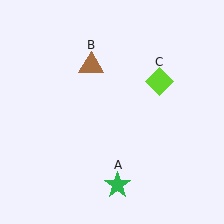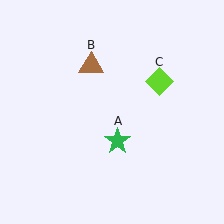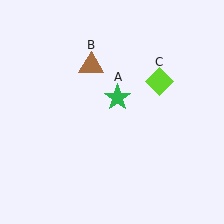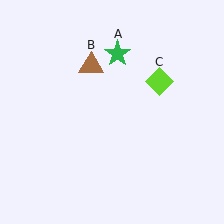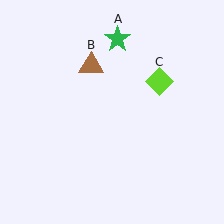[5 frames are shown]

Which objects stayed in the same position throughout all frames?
Brown triangle (object B) and lime diamond (object C) remained stationary.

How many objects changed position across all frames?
1 object changed position: green star (object A).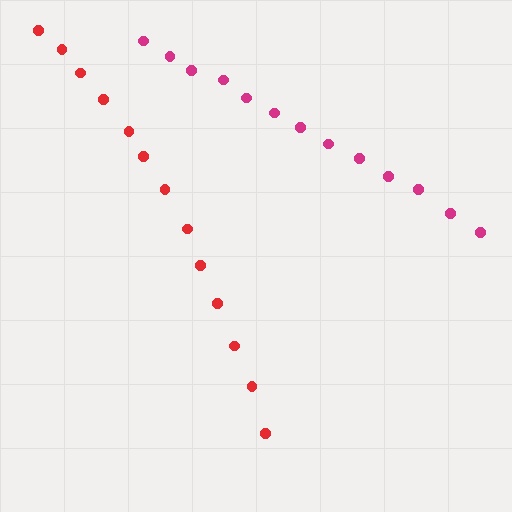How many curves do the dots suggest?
There are 2 distinct paths.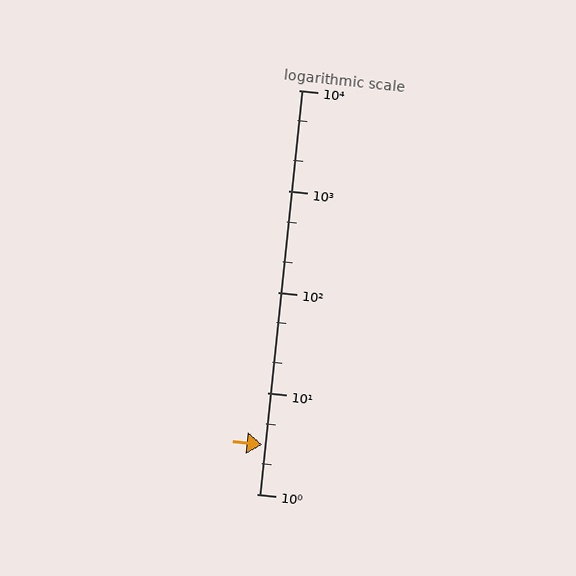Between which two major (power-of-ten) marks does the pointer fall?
The pointer is between 1 and 10.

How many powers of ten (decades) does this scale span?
The scale spans 4 decades, from 1 to 10000.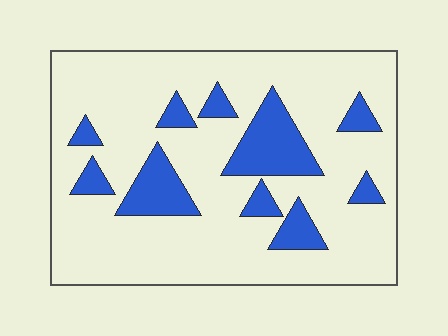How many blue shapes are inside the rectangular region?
10.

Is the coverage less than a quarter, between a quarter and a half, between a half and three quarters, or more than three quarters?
Less than a quarter.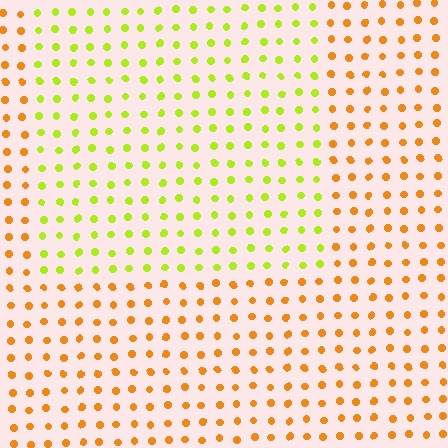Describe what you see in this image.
The image is filled with small orange elements in a uniform arrangement. A rectangle-shaped region is visible where the elements are tinted to a slightly different hue, forming a subtle color boundary.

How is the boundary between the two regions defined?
The boundary is defined purely by a slight shift in hue (about 48 degrees). Spacing, size, and orientation are identical on both sides.